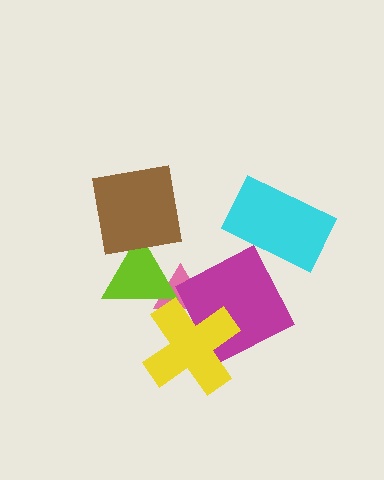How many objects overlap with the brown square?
1 object overlaps with the brown square.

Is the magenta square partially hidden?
Yes, it is partially covered by another shape.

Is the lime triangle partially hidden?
Yes, it is partially covered by another shape.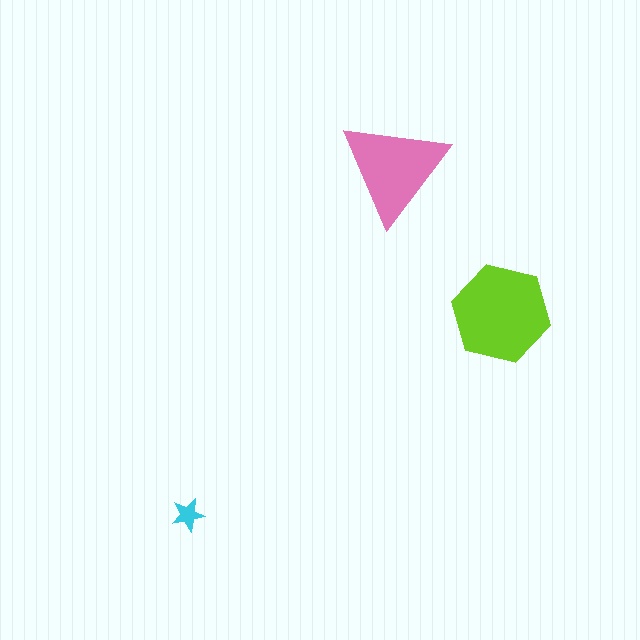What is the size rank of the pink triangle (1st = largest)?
2nd.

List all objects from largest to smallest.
The lime hexagon, the pink triangle, the cyan star.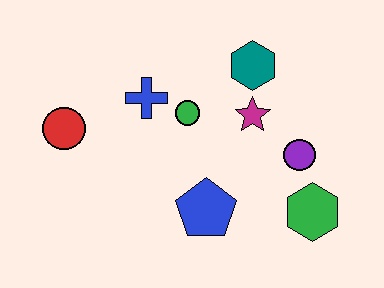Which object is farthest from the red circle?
The green hexagon is farthest from the red circle.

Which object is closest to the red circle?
The blue cross is closest to the red circle.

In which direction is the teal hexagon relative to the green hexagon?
The teal hexagon is above the green hexagon.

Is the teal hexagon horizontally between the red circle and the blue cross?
No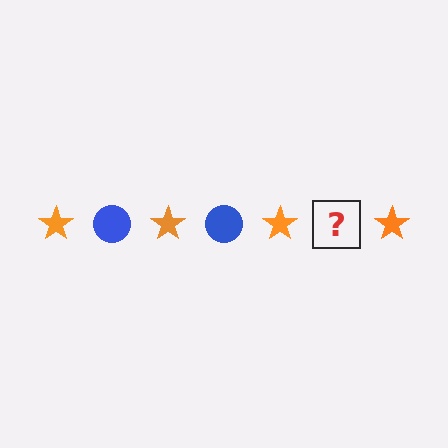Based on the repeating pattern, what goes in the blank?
The blank should be a blue circle.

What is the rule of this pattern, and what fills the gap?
The rule is that the pattern alternates between orange star and blue circle. The gap should be filled with a blue circle.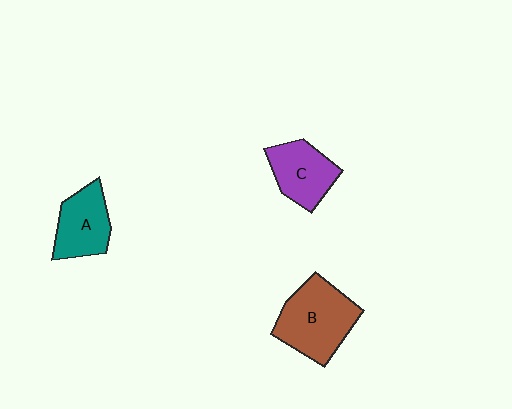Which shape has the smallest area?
Shape A (teal).